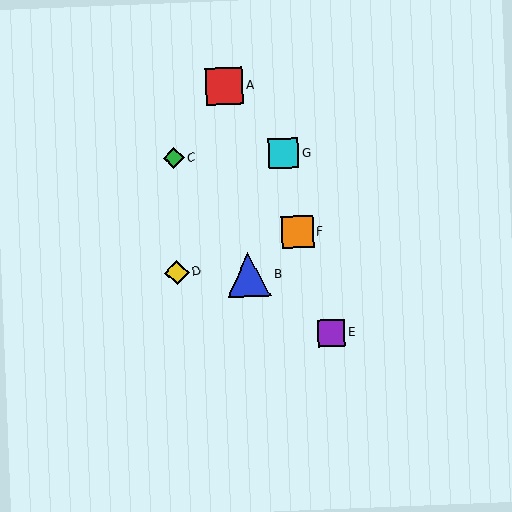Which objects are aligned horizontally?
Objects C, G are aligned horizontally.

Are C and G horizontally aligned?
Yes, both are at y≈158.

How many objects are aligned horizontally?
2 objects (C, G) are aligned horizontally.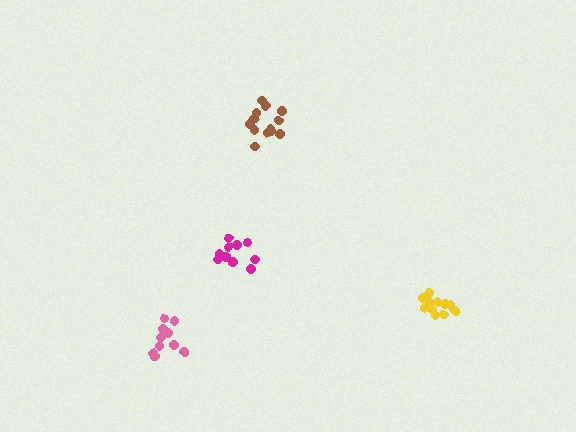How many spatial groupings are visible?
There are 4 spatial groupings.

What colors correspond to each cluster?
The clusters are colored: yellow, magenta, brown, pink.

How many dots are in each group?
Group 1: 11 dots, Group 2: 10 dots, Group 3: 13 dots, Group 4: 10 dots (44 total).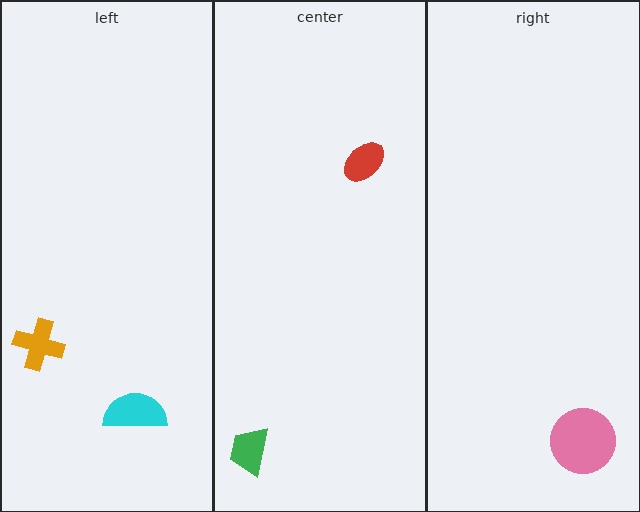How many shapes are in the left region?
2.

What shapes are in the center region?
The green trapezoid, the red ellipse.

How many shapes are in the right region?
1.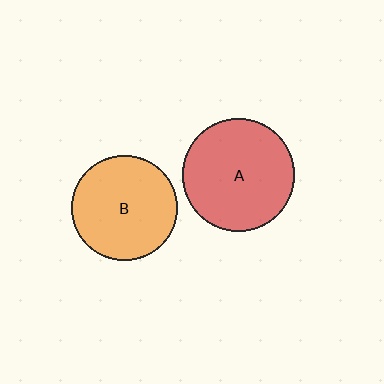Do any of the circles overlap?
No, none of the circles overlap.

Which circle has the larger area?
Circle A (red).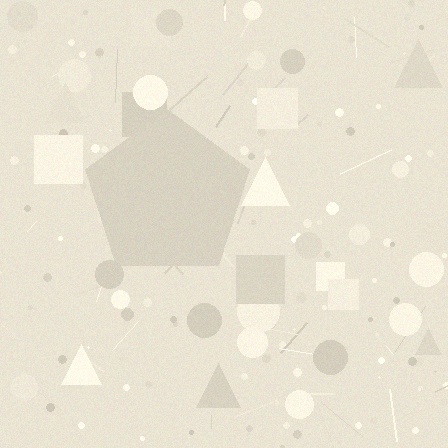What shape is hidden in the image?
A pentagon is hidden in the image.